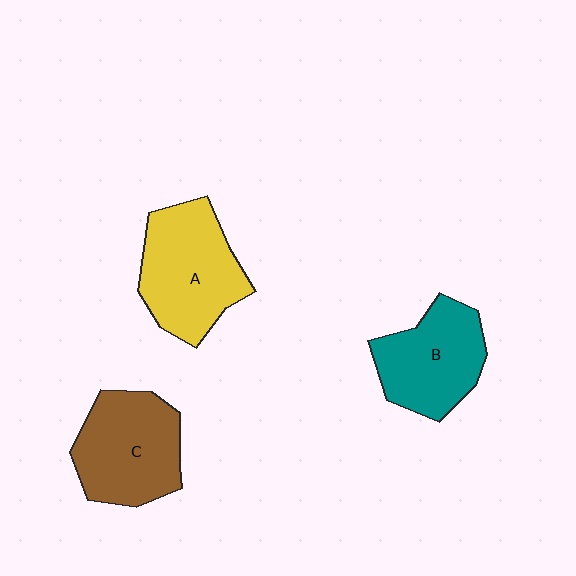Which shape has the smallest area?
Shape B (teal).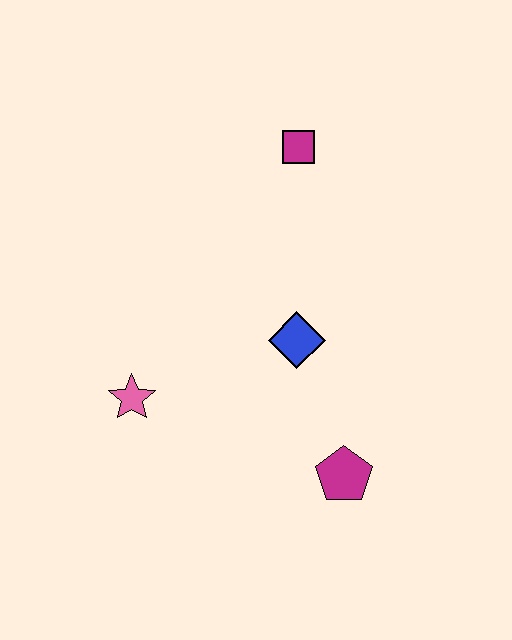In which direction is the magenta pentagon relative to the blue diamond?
The magenta pentagon is below the blue diamond.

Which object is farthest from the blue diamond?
The magenta square is farthest from the blue diamond.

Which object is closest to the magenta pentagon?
The blue diamond is closest to the magenta pentagon.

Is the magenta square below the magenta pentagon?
No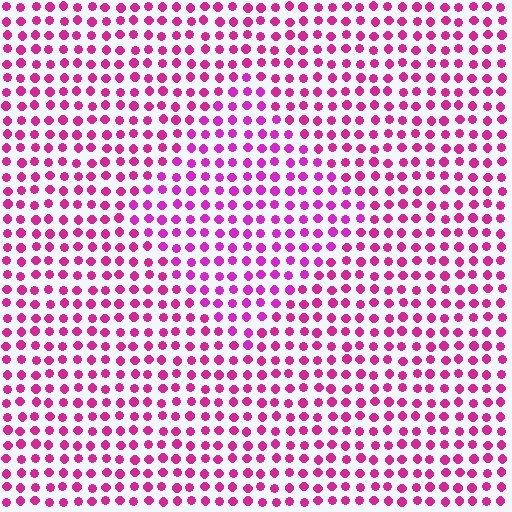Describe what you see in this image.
The image is filled with small magenta elements in a uniform arrangement. A diamond-shaped region is visible where the elements are tinted to a slightly different hue, forming a subtle color boundary.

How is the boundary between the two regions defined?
The boundary is defined purely by a slight shift in hue (about 18 degrees). Spacing, size, and orientation are identical on both sides.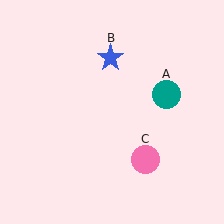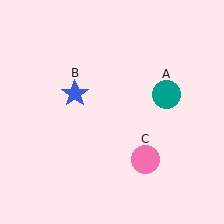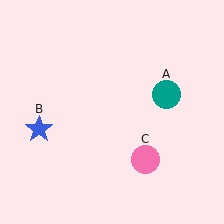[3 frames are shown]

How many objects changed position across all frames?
1 object changed position: blue star (object B).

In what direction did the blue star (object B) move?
The blue star (object B) moved down and to the left.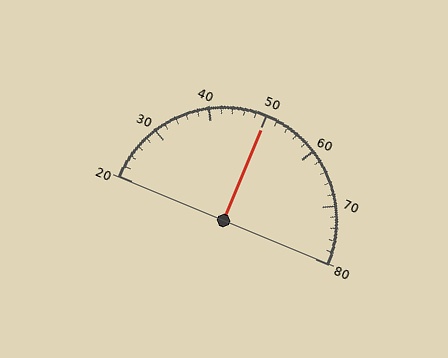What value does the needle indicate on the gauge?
The needle indicates approximately 50.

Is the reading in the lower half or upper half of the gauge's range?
The reading is in the upper half of the range (20 to 80).